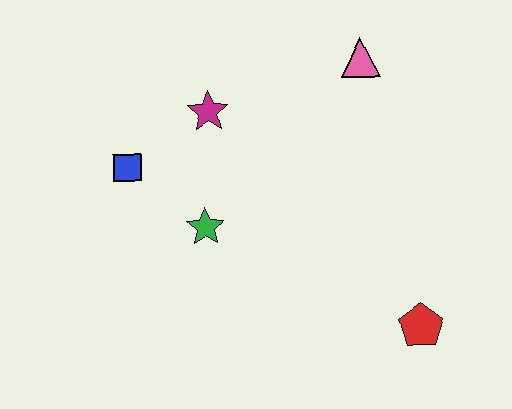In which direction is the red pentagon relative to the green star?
The red pentagon is to the right of the green star.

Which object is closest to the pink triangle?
The magenta star is closest to the pink triangle.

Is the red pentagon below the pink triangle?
Yes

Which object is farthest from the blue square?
The red pentagon is farthest from the blue square.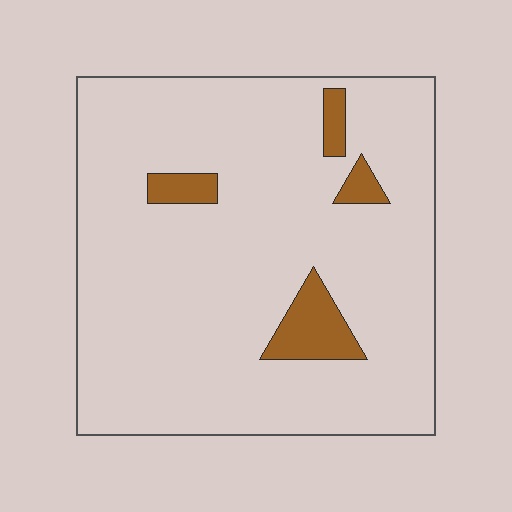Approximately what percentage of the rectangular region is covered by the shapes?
Approximately 10%.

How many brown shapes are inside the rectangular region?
4.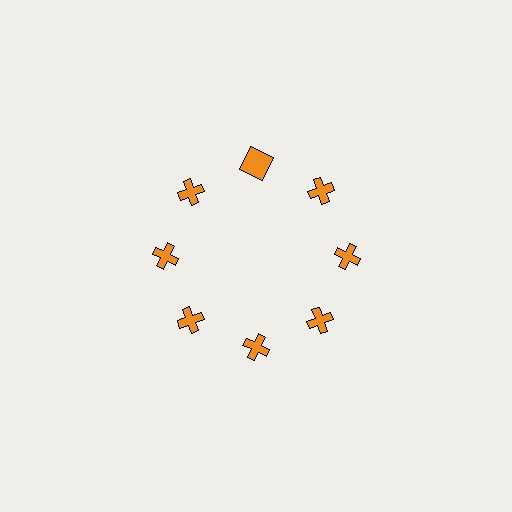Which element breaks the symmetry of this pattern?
The orange square at roughly the 12 o'clock position breaks the symmetry. All other shapes are orange crosses.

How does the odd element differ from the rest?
It has a different shape: square instead of cross.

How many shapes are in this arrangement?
There are 8 shapes arranged in a ring pattern.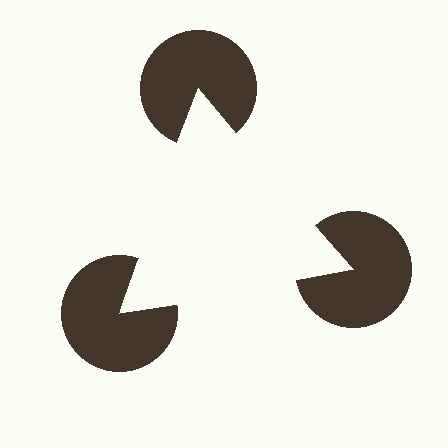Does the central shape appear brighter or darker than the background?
It typically appears slightly brighter than the background, even though no actual brightness change is drawn.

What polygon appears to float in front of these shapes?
An illusory triangle — its edges are inferred from the aligned wedge cuts in the pac-man discs, not physically drawn.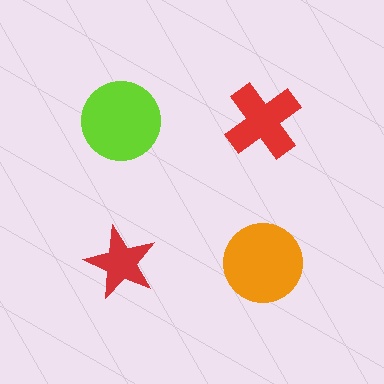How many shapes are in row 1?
2 shapes.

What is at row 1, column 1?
A lime circle.